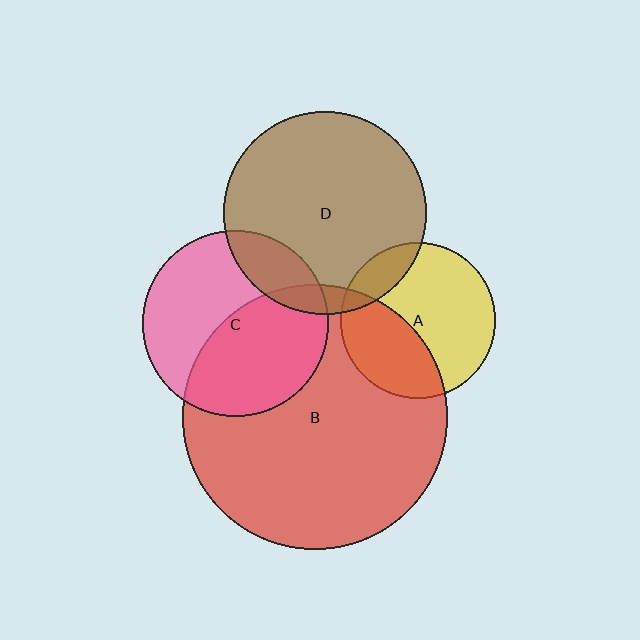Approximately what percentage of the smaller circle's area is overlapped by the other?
Approximately 15%.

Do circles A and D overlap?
Yes.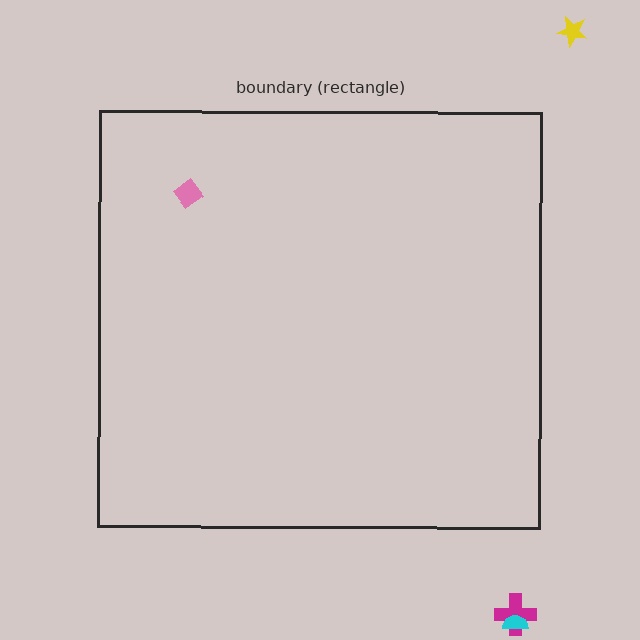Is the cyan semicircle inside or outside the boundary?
Outside.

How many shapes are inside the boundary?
1 inside, 3 outside.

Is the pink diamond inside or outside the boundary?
Inside.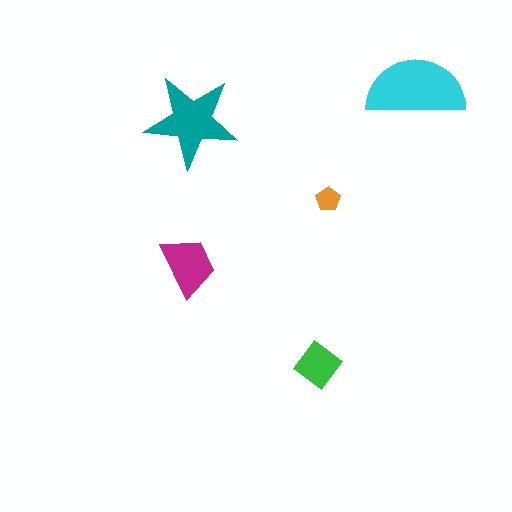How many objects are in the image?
There are 5 objects in the image.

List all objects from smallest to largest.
The orange pentagon, the green diamond, the magenta trapezoid, the teal star, the cyan semicircle.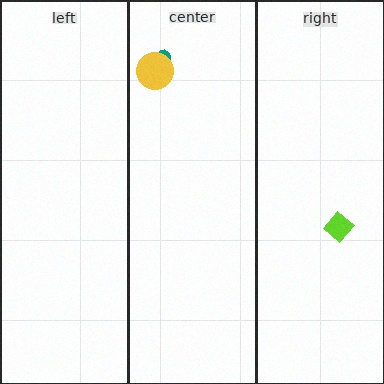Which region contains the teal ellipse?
The center region.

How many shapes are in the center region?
2.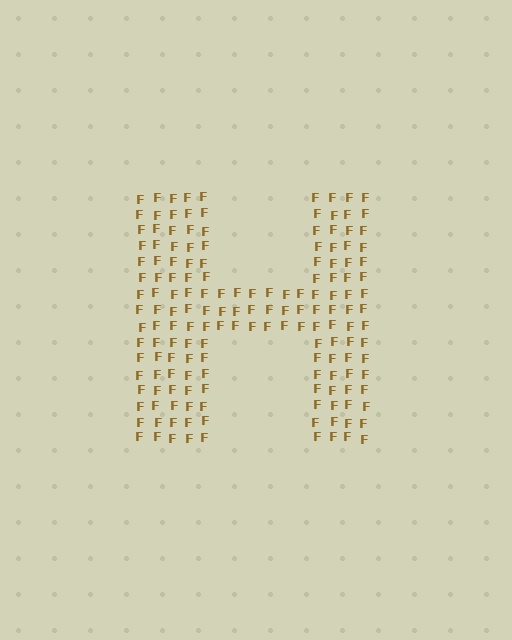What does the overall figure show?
The overall figure shows the letter H.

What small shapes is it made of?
It is made of small letter F's.